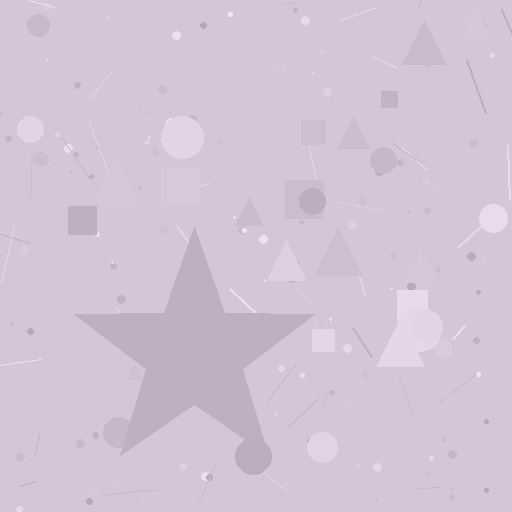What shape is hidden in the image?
A star is hidden in the image.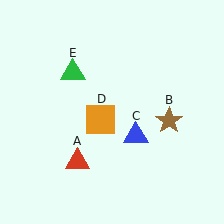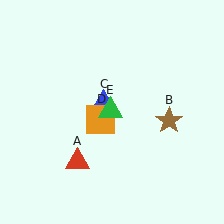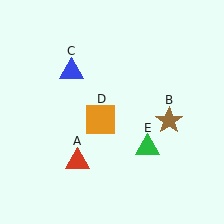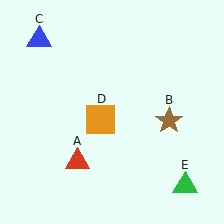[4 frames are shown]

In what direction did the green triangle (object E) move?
The green triangle (object E) moved down and to the right.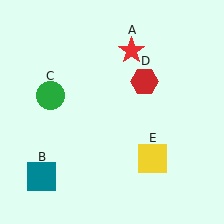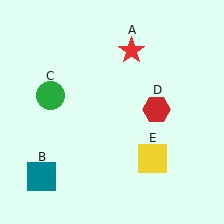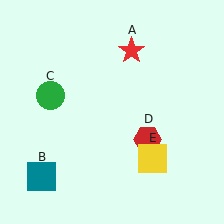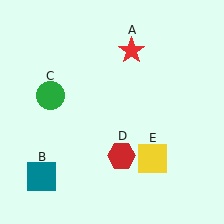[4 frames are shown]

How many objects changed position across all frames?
1 object changed position: red hexagon (object D).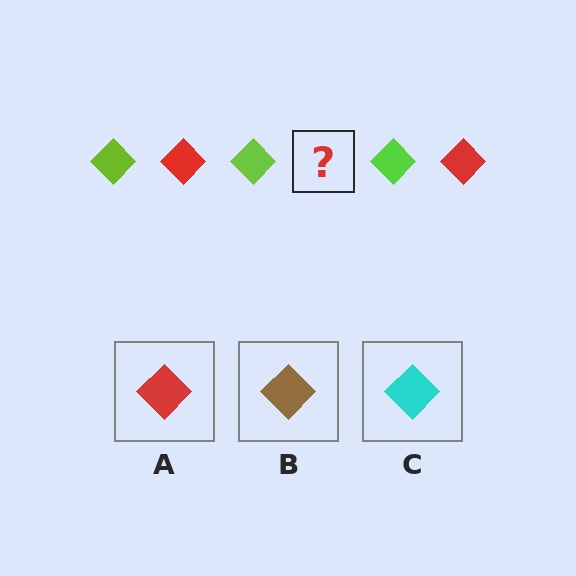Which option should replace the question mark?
Option A.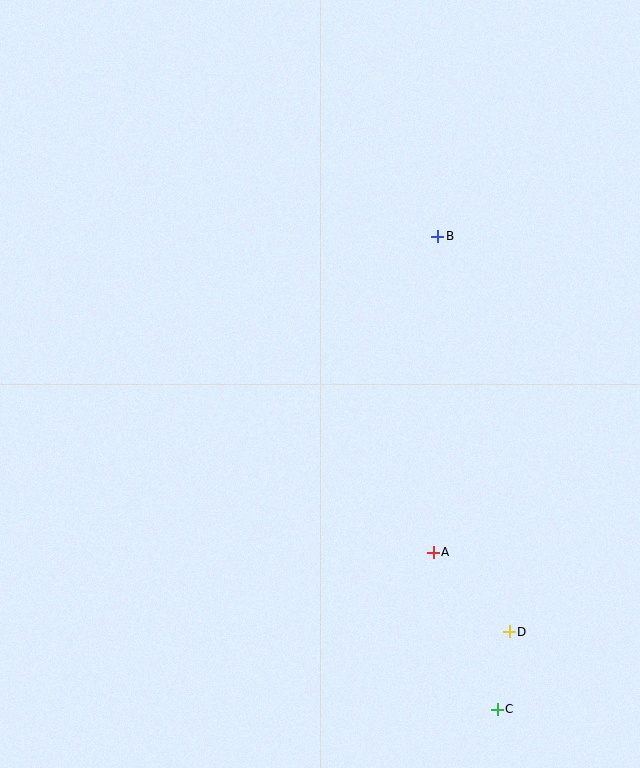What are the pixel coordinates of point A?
Point A is at (433, 552).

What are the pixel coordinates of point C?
Point C is at (497, 709).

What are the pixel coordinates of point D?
Point D is at (509, 632).